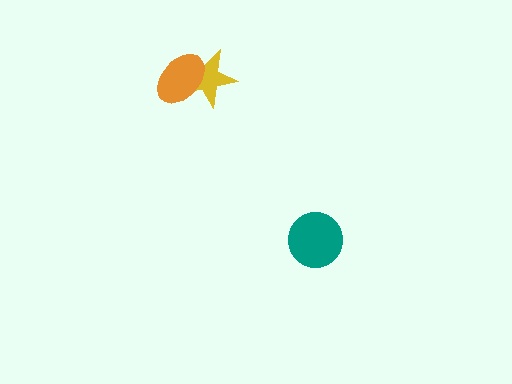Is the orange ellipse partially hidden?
No, no other shape covers it.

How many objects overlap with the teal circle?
0 objects overlap with the teal circle.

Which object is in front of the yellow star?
The orange ellipse is in front of the yellow star.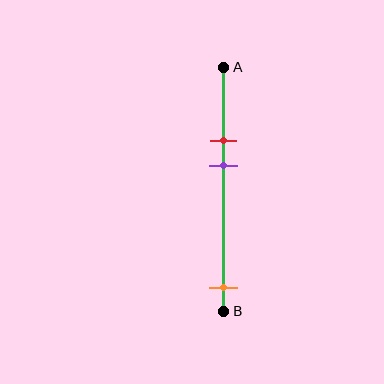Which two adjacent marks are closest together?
The red and purple marks are the closest adjacent pair.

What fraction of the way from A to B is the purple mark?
The purple mark is approximately 40% (0.4) of the way from A to B.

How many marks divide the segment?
There are 3 marks dividing the segment.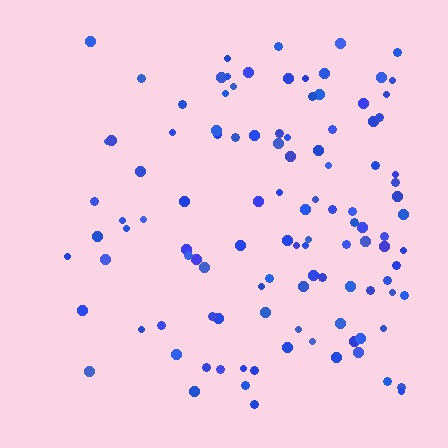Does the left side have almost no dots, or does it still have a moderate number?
Still a moderate number, just noticeably fewer than the right.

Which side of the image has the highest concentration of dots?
The right.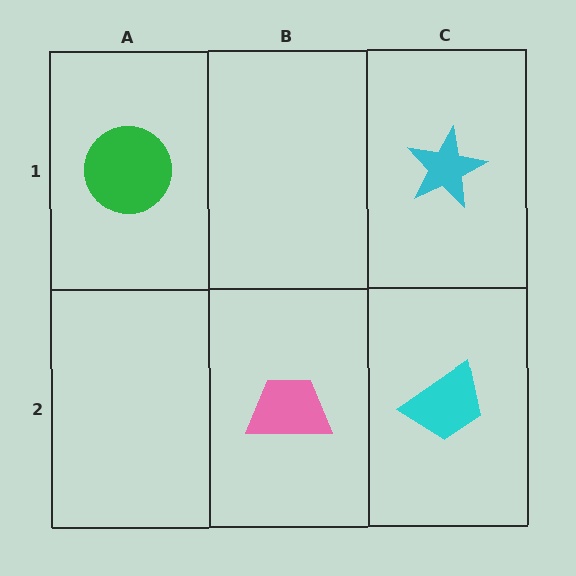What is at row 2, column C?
A cyan trapezoid.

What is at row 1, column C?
A cyan star.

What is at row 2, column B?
A pink trapezoid.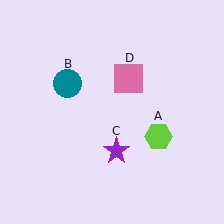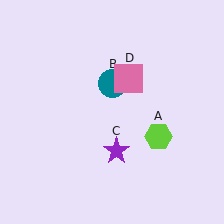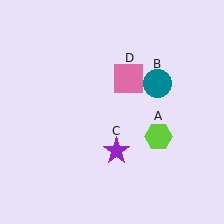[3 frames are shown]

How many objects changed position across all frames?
1 object changed position: teal circle (object B).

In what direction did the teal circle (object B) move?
The teal circle (object B) moved right.